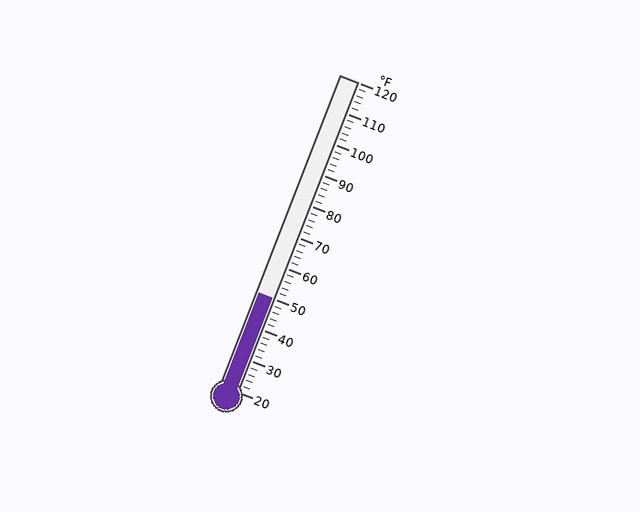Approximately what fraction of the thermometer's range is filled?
The thermometer is filled to approximately 30% of its range.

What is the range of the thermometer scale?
The thermometer scale ranges from 20°F to 120°F.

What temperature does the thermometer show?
The thermometer shows approximately 50°F.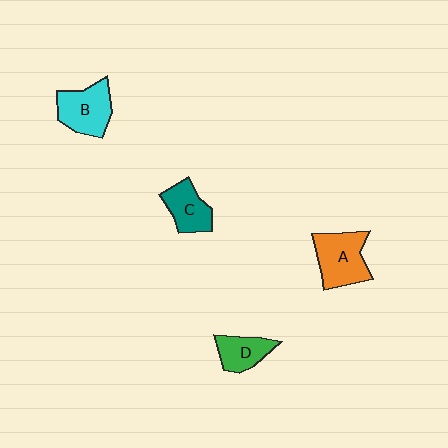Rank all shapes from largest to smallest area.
From largest to smallest: A (orange), B (cyan), C (teal), D (green).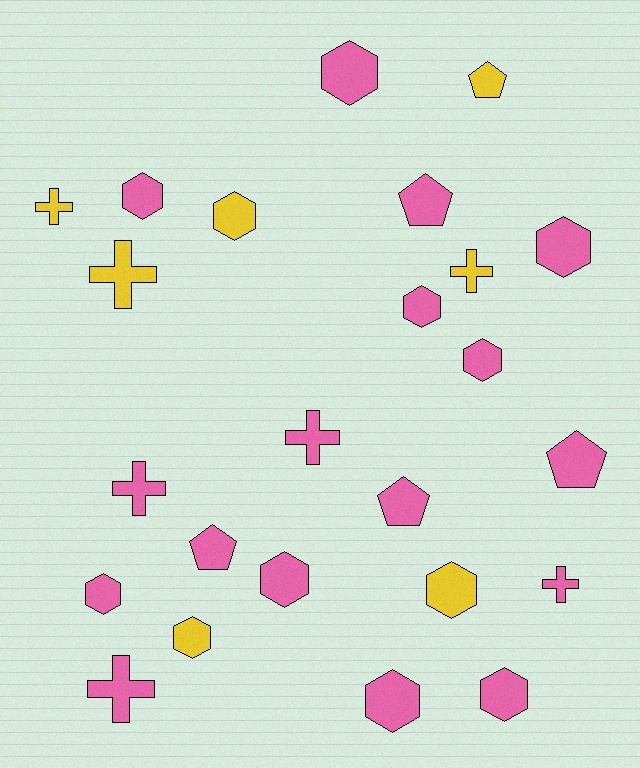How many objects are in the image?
There are 24 objects.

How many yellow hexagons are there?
There are 3 yellow hexagons.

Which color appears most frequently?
Pink, with 17 objects.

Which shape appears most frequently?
Hexagon, with 12 objects.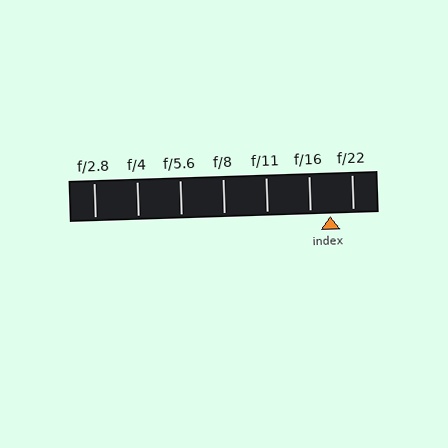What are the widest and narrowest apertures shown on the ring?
The widest aperture shown is f/2.8 and the narrowest is f/22.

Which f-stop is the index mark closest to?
The index mark is closest to f/16.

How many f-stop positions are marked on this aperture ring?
There are 7 f-stop positions marked.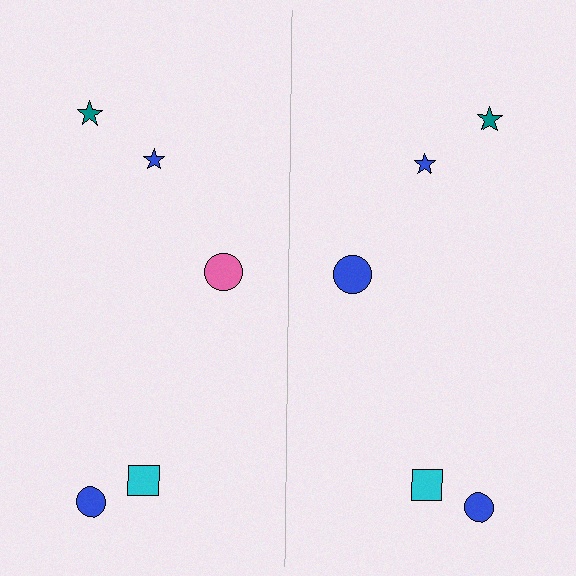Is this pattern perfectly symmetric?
No, the pattern is not perfectly symmetric. The blue circle on the right side breaks the symmetry — its mirror counterpart is pink.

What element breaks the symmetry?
The blue circle on the right side breaks the symmetry — its mirror counterpart is pink.